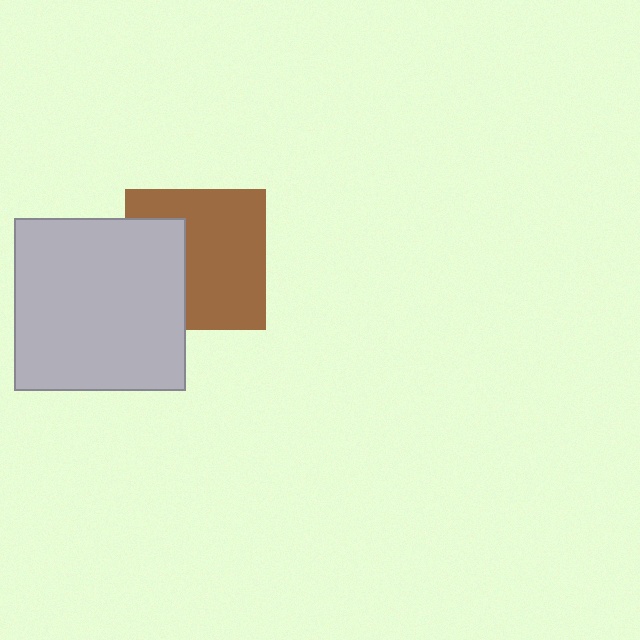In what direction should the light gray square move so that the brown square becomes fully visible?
The light gray square should move left. That is the shortest direction to clear the overlap and leave the brown square fully visible.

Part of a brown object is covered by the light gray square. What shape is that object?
It is a square.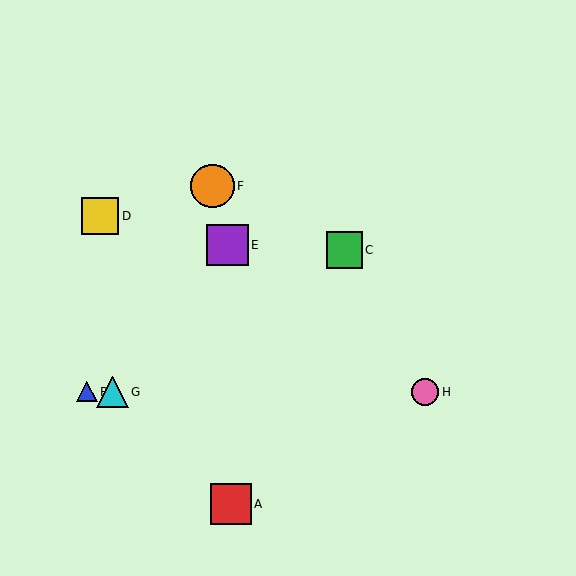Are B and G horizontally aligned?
Yes, both are at y≈392.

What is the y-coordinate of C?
Object C is at y≈250.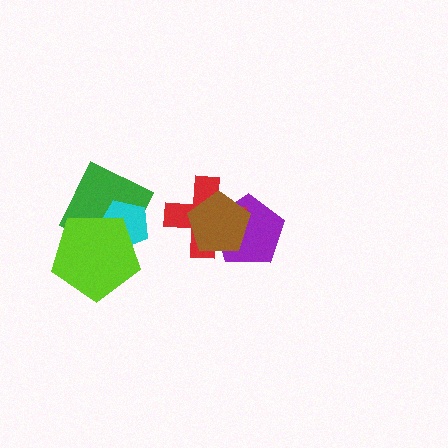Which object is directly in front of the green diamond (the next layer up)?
The cyan pentagon is directly in front of the green diamond.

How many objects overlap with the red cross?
2 objects overlap with the red cross.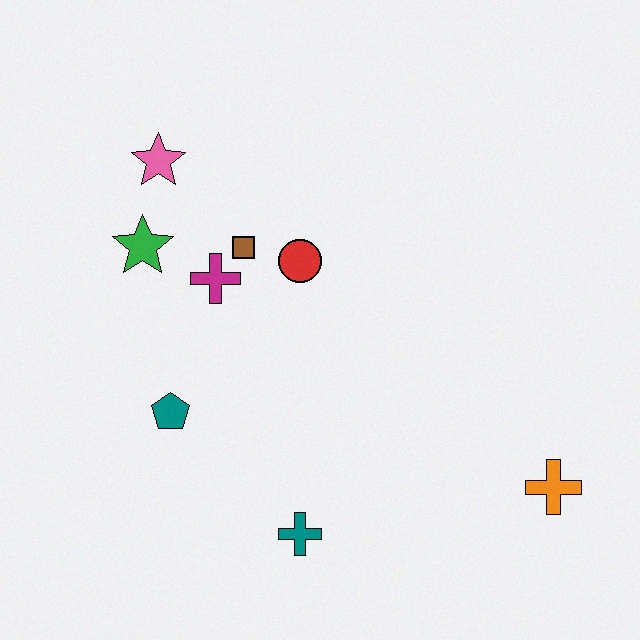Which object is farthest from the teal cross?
The pink star is farthest from the teal cross.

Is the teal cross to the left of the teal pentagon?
No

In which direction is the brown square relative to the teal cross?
The brown square is above the teal cross.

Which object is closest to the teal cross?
The teal pentagon is closest to the teal cross.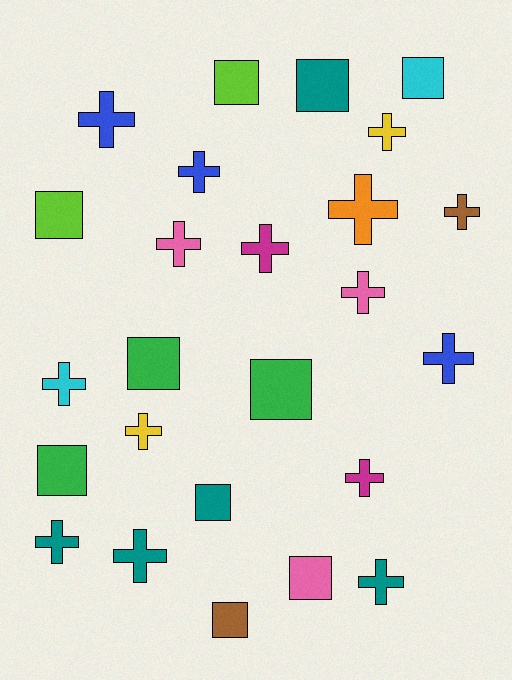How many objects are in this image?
There are 25 objects.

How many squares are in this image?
There are 10 squares.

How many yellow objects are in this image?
There are 2 yellow objects.